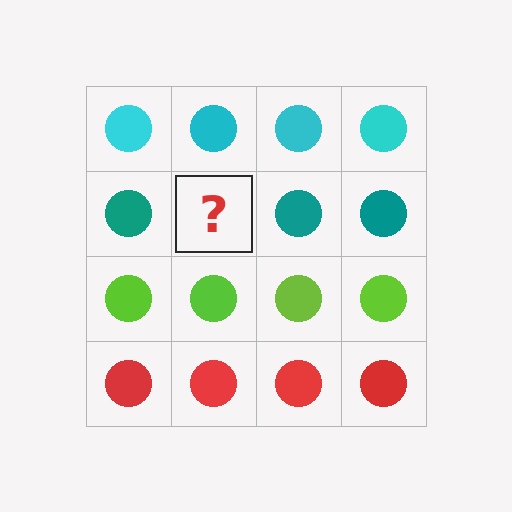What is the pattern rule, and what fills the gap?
The rule is that each row has a consistent color. The gap should be filled with a teal circle.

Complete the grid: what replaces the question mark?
The question mark should be replaced with a teal circle.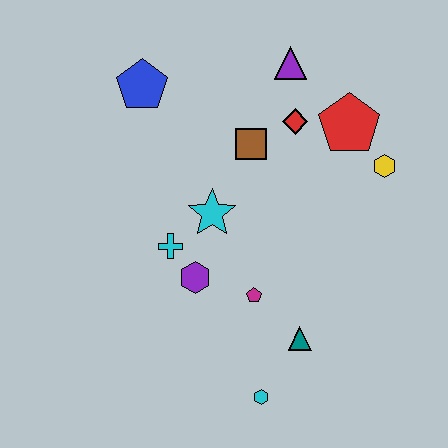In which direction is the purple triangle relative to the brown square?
The purple triangle is above the brown square.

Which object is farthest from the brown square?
The cyan hexagon is farthest from the brown square.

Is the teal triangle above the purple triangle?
No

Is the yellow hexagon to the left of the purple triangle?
No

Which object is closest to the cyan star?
The cyan cross is closest to the cyan star.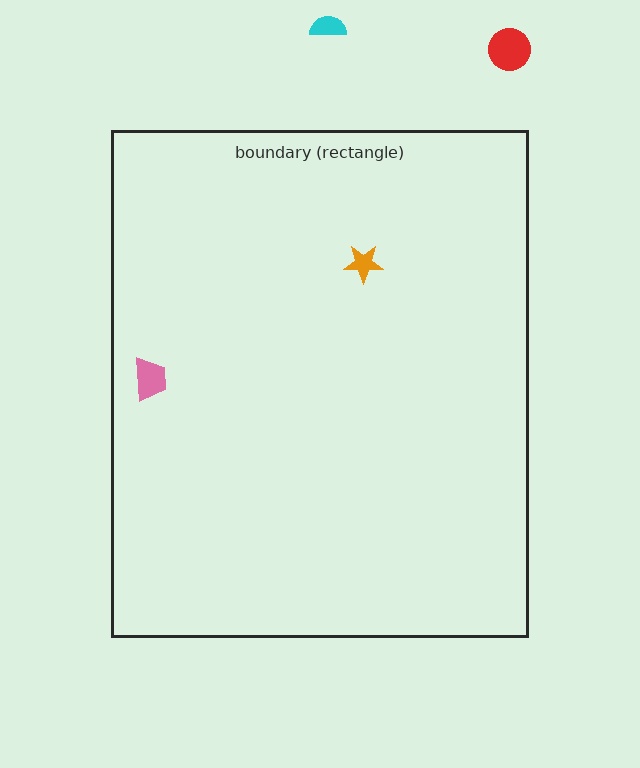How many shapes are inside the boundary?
2 inside, 2 outside.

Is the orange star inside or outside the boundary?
Inside.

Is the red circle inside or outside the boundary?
Outside.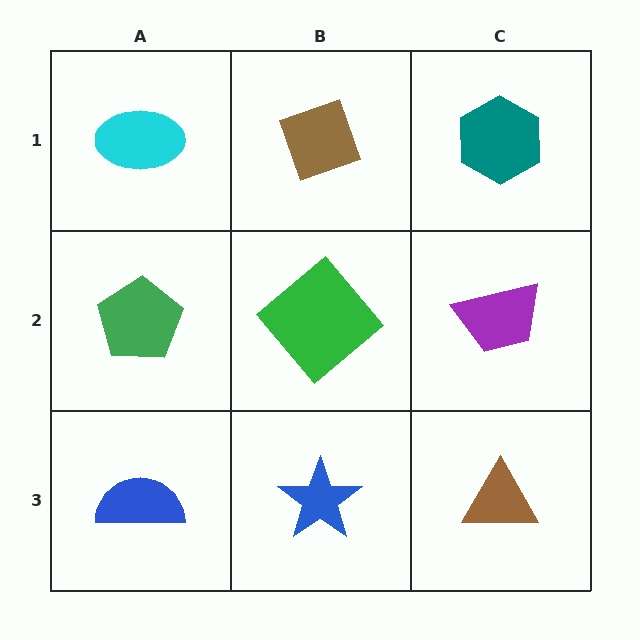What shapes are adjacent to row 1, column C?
A purple trapezoid (row 2, column C), a brown diamond (row 1, column B).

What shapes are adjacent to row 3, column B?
A green diamond (row 2, column B), a blue semicircle (row 3, column A), a brown triangle (row 3, column C).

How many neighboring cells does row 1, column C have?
2.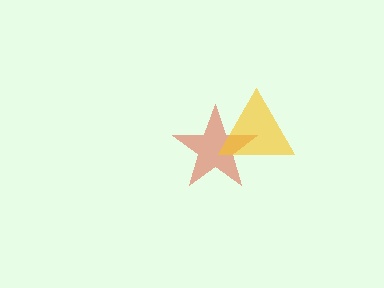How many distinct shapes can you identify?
There are 2 distinct shapes: a red star, a yellow triangle.